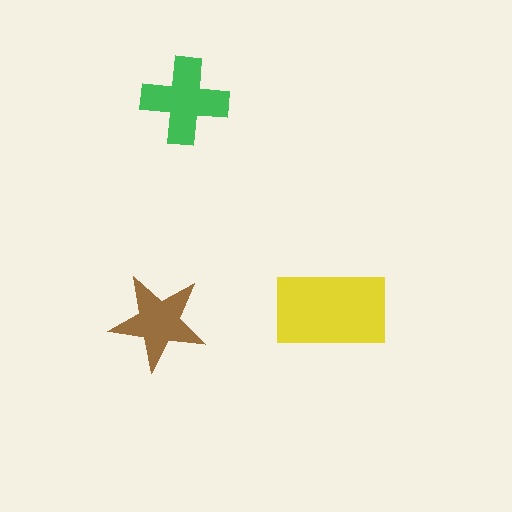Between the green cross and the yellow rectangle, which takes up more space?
The yellow rectangle.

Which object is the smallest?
The brown star.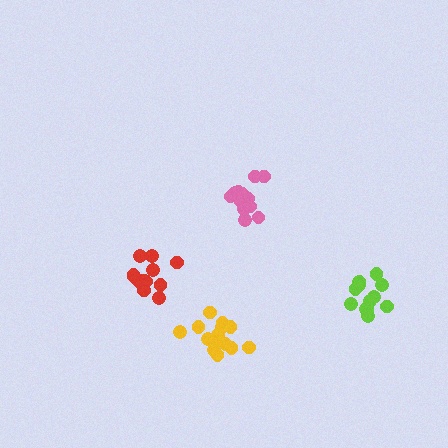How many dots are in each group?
Group 1: 13 dots, Group 2: 13 dots, Group 3: 14 dots, Group 4: 14 dots (54 total).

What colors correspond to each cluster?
The clusters are colored: pink, lime, red, yellow.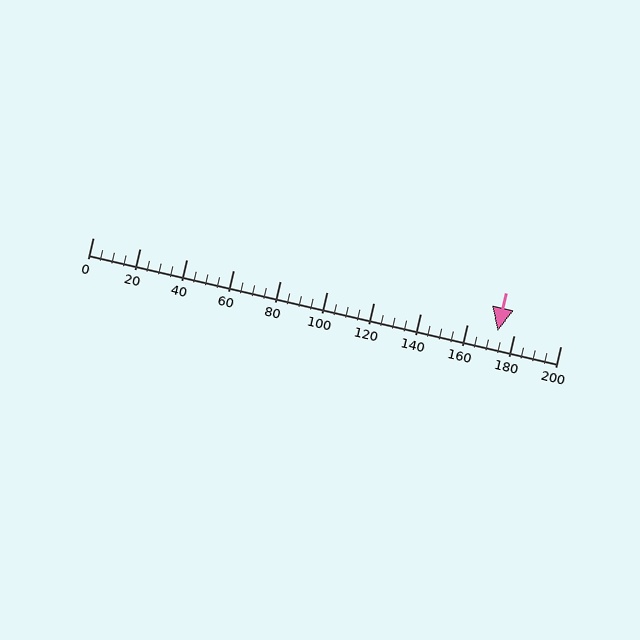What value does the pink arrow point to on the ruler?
The pink arrow points to approximately 173.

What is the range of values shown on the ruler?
The ruler shows values from 0 to 200.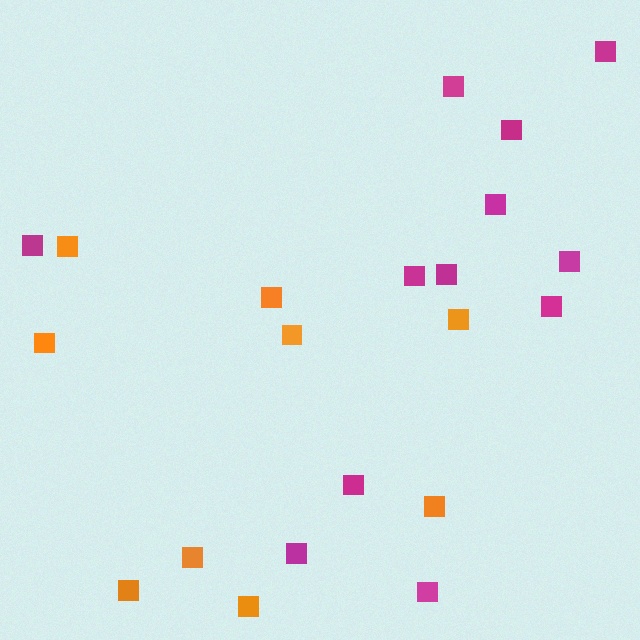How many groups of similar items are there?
There are 2 groups: one group of orange squares (9) and one group of magenta squares (12).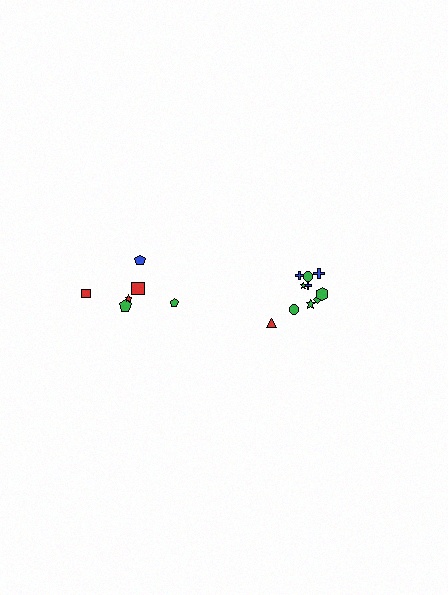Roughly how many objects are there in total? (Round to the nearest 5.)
Roughly 15 objects in total.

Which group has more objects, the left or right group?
The right group.